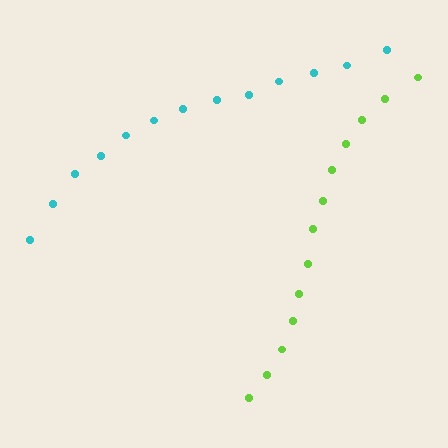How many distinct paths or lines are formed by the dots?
There are 2 distinct paths.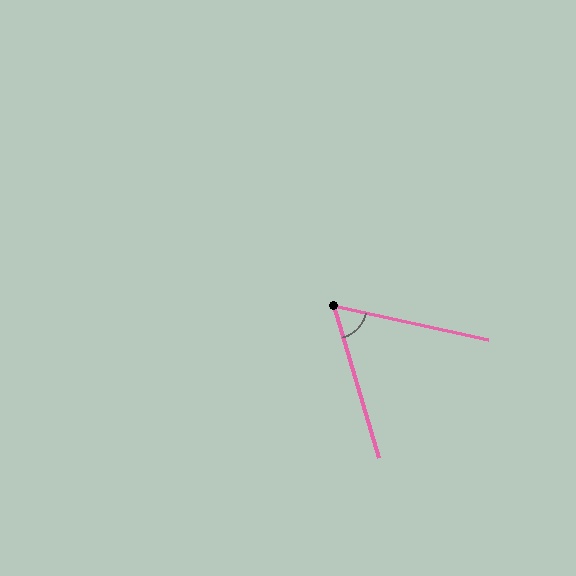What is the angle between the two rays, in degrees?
Approximately 61 degrees.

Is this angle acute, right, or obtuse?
It is acute.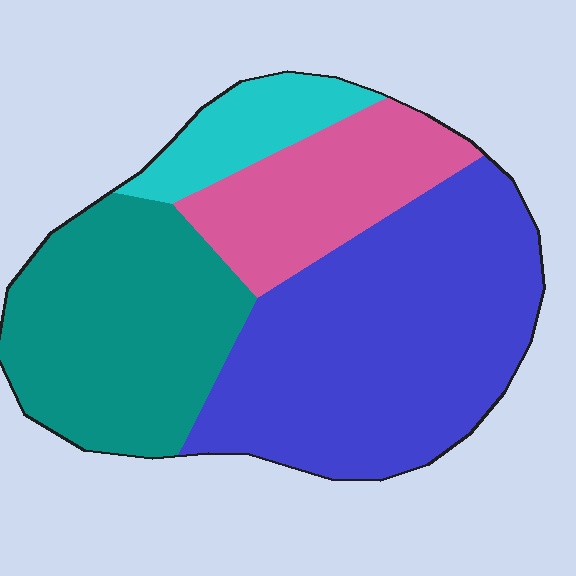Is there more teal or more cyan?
Teal.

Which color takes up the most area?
Blue, at roughly 45%.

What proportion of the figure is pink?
Pink takes up about one sixth (1/6) of the figure.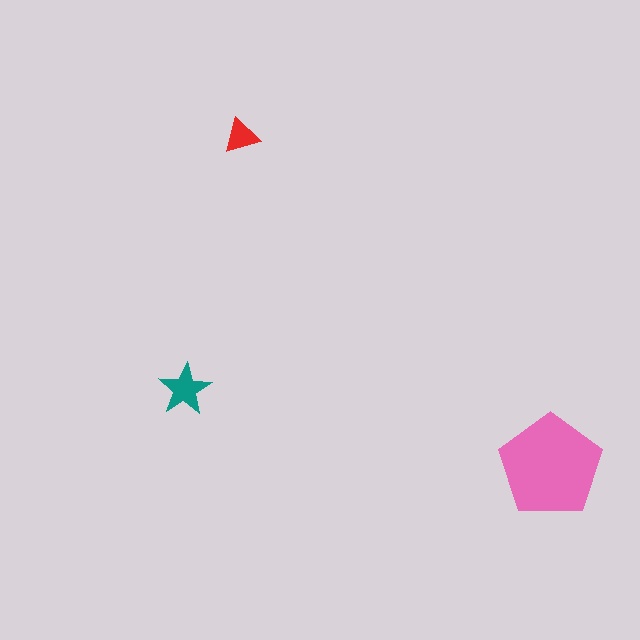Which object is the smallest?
The red triangle.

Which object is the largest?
The pink pentagon.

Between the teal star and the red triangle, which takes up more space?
The teal star.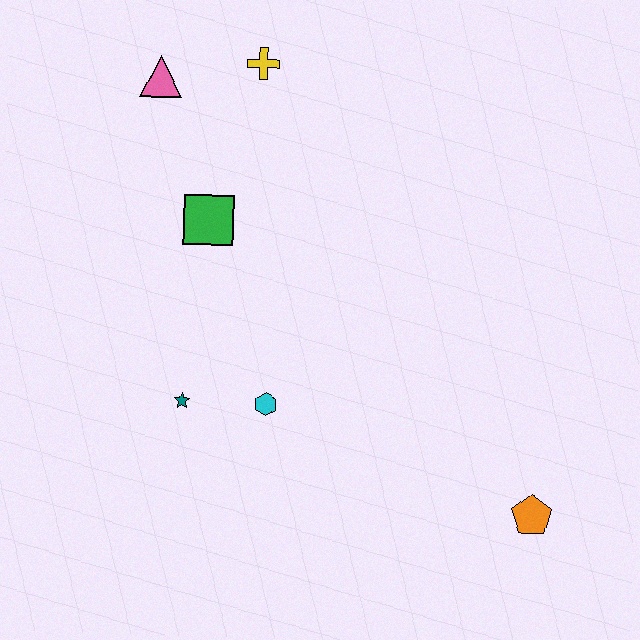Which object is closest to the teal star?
The cyan hexagon is closest to the teal star.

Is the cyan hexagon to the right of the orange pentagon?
No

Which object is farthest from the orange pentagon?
The pink triangle is farthest from the orange pentagon.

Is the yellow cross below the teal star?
No